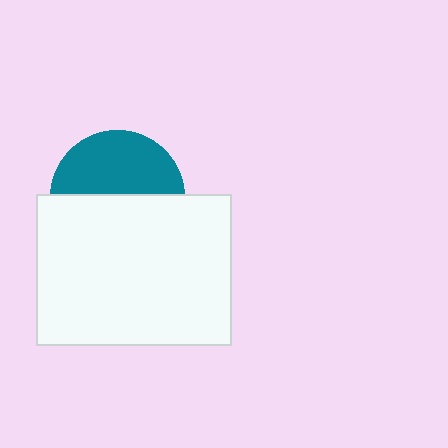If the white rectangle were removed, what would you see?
You would see the complete teal circle.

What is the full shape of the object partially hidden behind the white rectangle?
The partially hidden object is a teal circle.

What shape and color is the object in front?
The object in front is a white rectangle.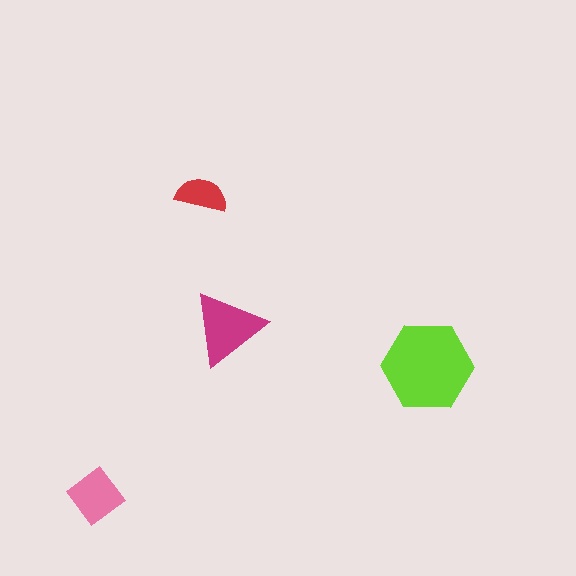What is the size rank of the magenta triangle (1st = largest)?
2nd.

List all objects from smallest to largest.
The red semicircle, the pink diamond, the magenta triangle, the lime hexagon.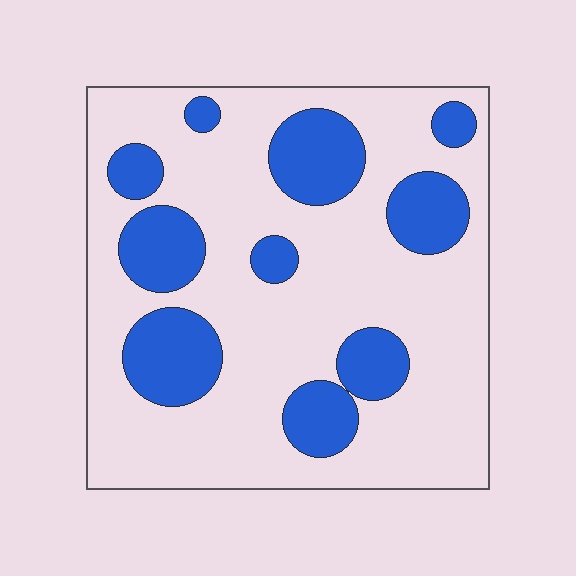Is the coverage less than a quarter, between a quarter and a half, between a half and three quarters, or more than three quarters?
Between a quarter and a half.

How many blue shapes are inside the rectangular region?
10.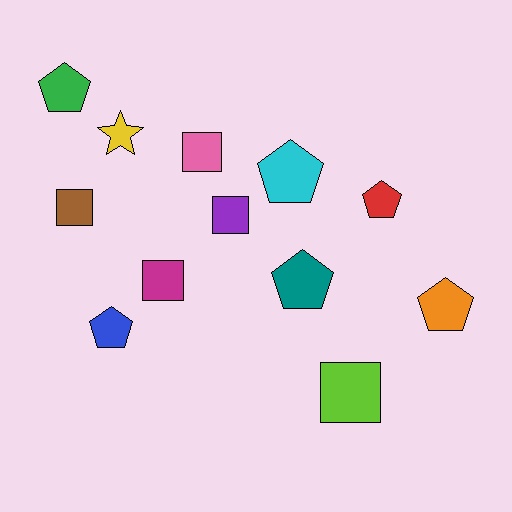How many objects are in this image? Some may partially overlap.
There are 12 objects.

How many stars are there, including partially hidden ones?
There is 1 star.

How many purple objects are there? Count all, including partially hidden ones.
There is 1 purple object.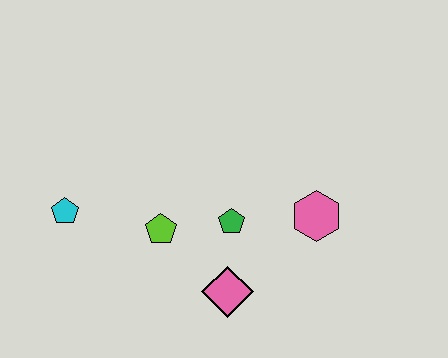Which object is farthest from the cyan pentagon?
The pink hexagon is farthest from the cyan pentagon.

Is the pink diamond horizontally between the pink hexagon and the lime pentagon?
Yes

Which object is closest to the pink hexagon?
The green pentagon is closest to the pink hexagon.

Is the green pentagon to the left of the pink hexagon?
Yes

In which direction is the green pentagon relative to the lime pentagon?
The green pentagon is to the right of the lime pentagon.